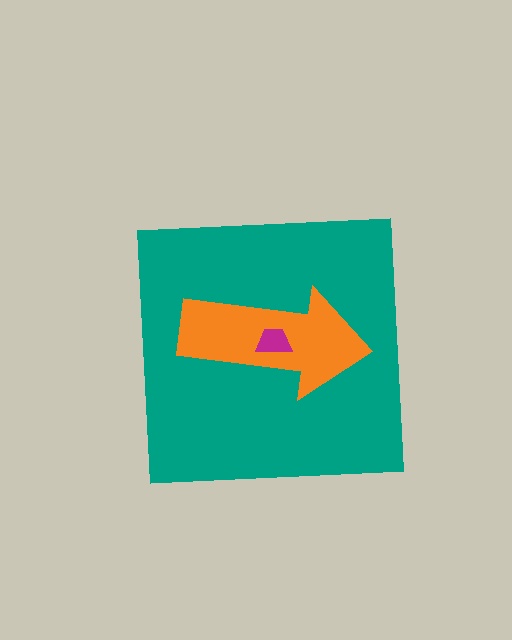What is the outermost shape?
The teal square.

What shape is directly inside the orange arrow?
The magenta trapezoid.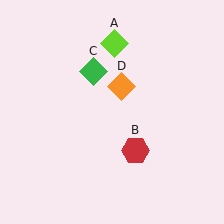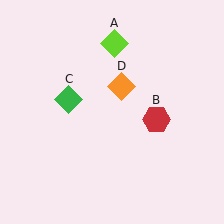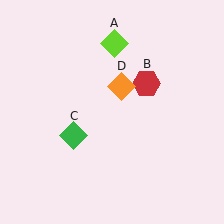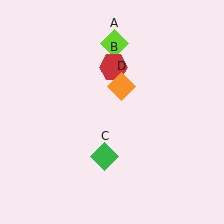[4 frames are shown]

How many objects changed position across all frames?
2 objects changed position: red hexagon (object B), green diamond (object C).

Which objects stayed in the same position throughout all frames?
Lime diamond (object A) and orange diamond (object D) remained stationary.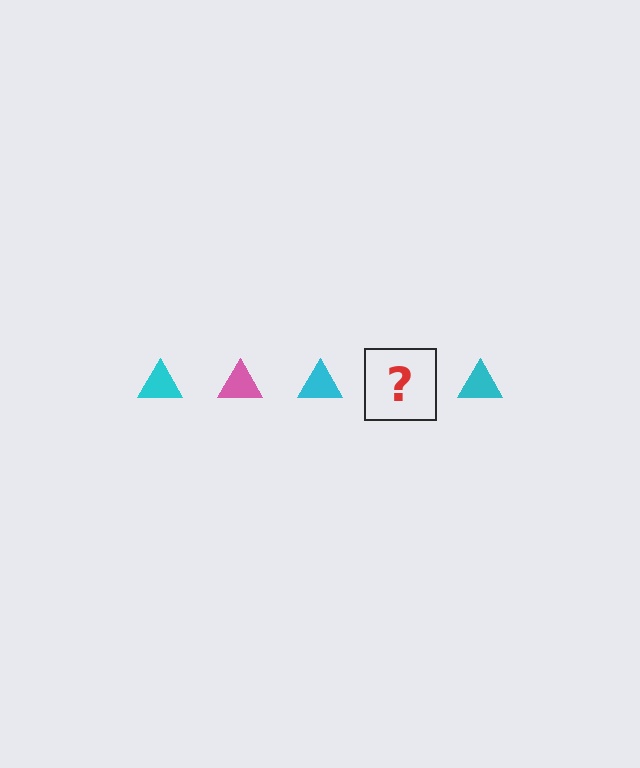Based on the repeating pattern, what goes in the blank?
The blank should be a pink triangle.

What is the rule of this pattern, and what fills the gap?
The rule is that the pattern cycles through cyan, pink triangles. The gap should be filled with a pink triangle.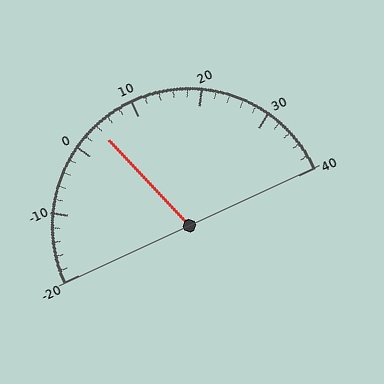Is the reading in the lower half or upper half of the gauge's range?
The reading is in the lower half of the range (-20 to 40).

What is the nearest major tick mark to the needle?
The nearest major tick mark is 0.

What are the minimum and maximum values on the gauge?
The gauge ranges from -20 to 40.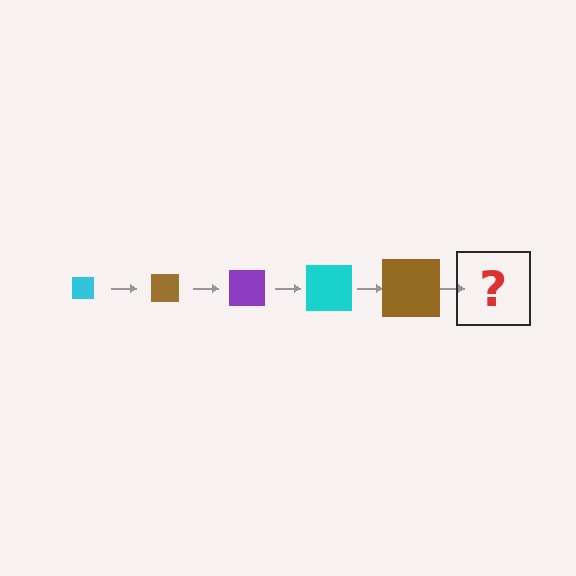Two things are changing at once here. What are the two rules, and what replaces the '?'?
The two rules are that the square grows larger each step and the color cycles through cyan, brown, and purple. The '?' should be a purple square, larger than the previous one.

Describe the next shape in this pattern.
It should be a purple square, larger than the previous one.